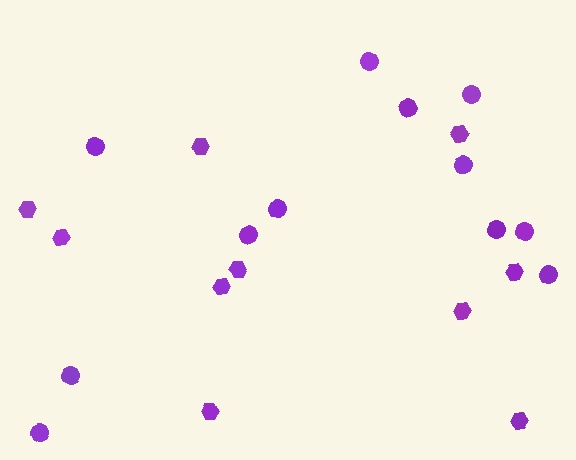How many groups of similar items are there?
There are 2 groups: one group of hexagons (10) and one group of circles (12).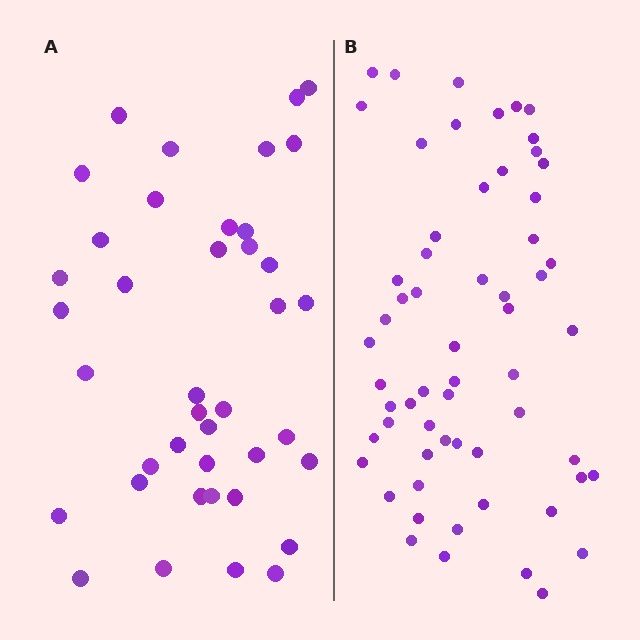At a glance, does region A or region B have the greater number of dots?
Region B (the right region) has more dots.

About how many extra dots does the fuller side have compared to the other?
Region B has approximately 20 more dots than region A.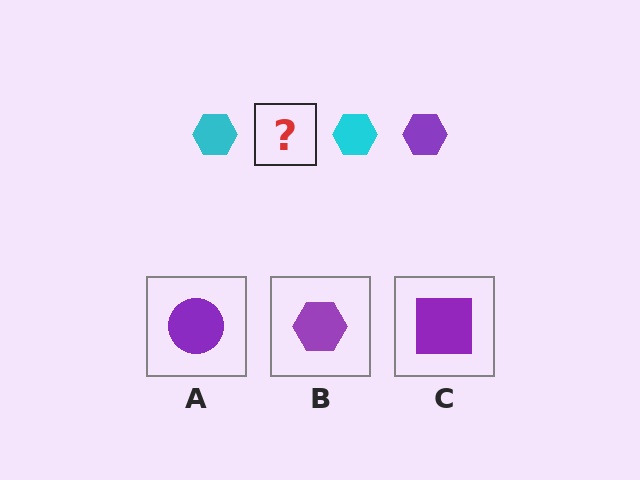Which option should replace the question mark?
Option B.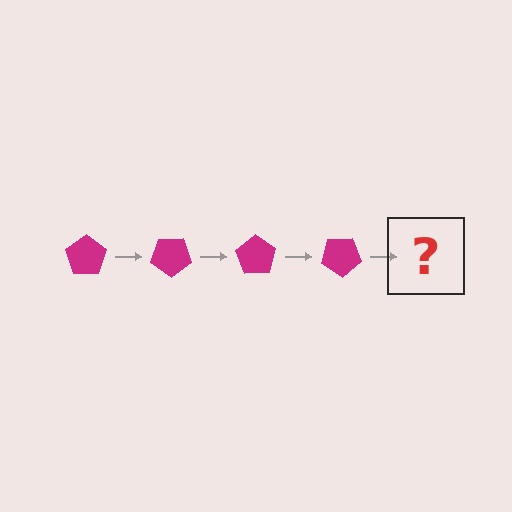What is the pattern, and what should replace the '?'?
The pattern is that the pentagon rotates 35 degrees each step. The '?' should be a magenta pentagon rotated 140 degrees.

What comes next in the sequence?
The next element should be a magenta pentagon rotated 140 degrees.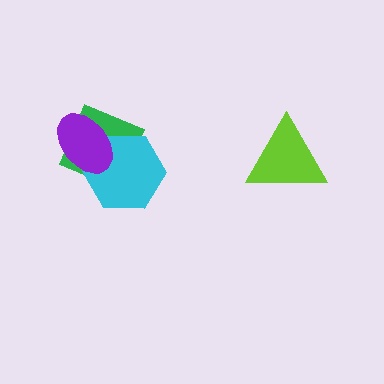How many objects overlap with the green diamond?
2 objects overlap with the green diamond.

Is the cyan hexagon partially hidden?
Yes, it is partially covered by another shape.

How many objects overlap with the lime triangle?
0 objects overlap with the lime triangle.